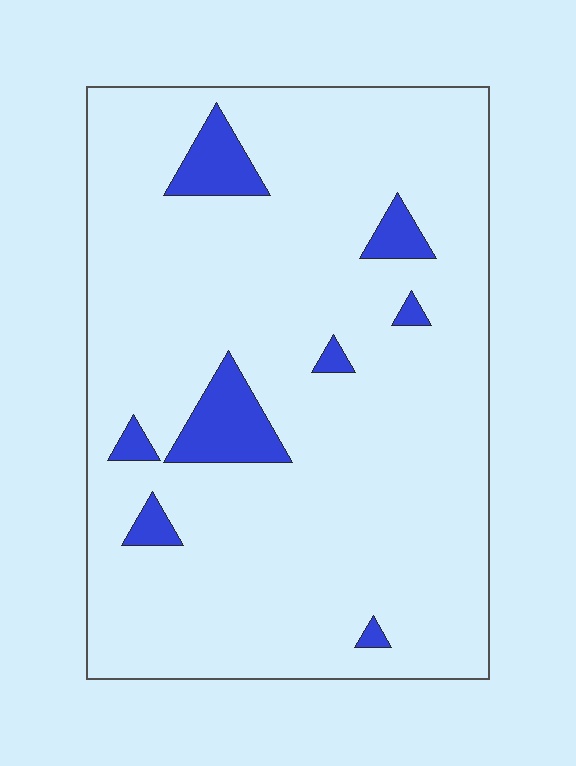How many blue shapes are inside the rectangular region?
8.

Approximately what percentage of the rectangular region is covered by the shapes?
Approximately 10%.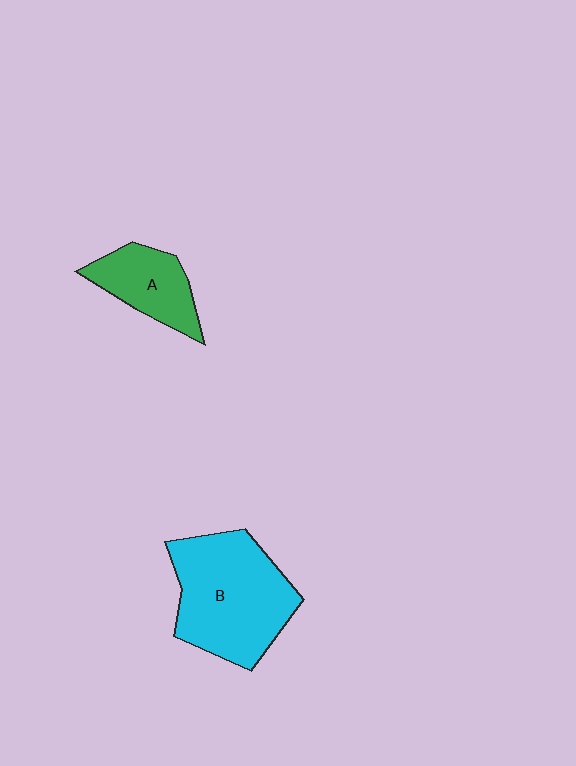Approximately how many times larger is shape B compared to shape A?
Approximately 2.0 times.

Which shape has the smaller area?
Shape A (green).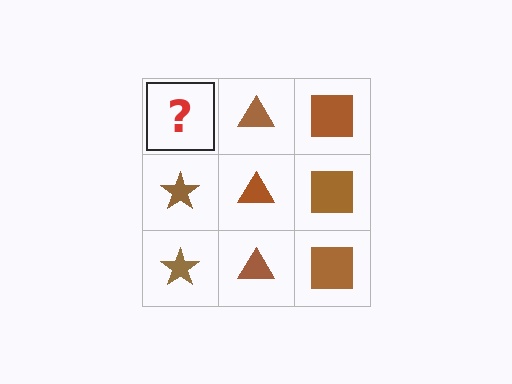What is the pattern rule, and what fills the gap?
The rule is that each column has a consistent shape. The gap should be filled with a brown star.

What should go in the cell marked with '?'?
The missing cell should contain a brown star.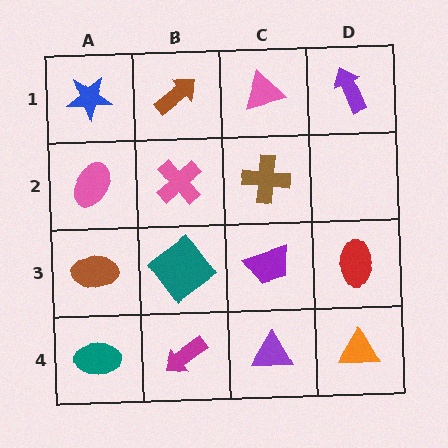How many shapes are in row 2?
3 shapes.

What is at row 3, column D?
A red ellipse.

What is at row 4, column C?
A purple triangle.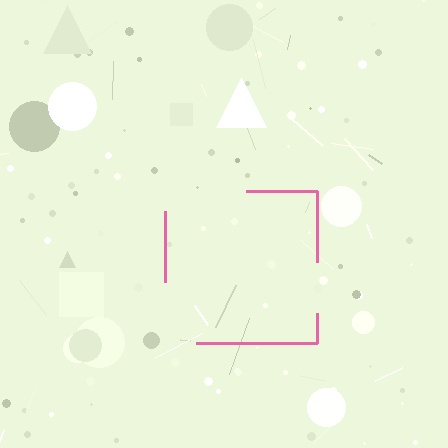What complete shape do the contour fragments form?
The contour fragments form a square.